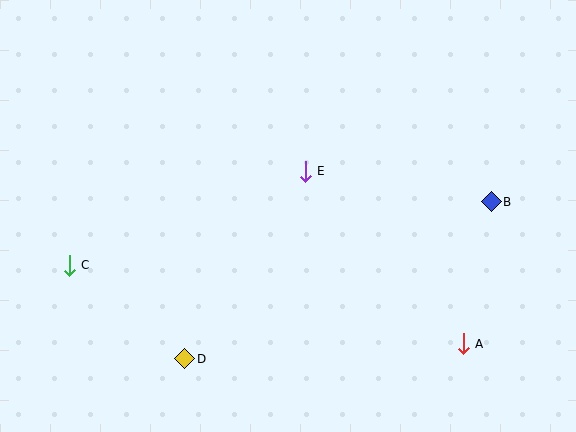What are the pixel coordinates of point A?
Point A is at (463, 344).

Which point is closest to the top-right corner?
Point B is closest to the top-right corner.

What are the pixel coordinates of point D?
Point D is at (185, 359).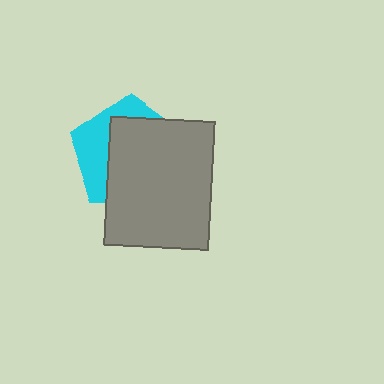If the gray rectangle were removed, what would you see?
You would see the complete cyan pentagon.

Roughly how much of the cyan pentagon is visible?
A small part of it is visible (roughly 34%).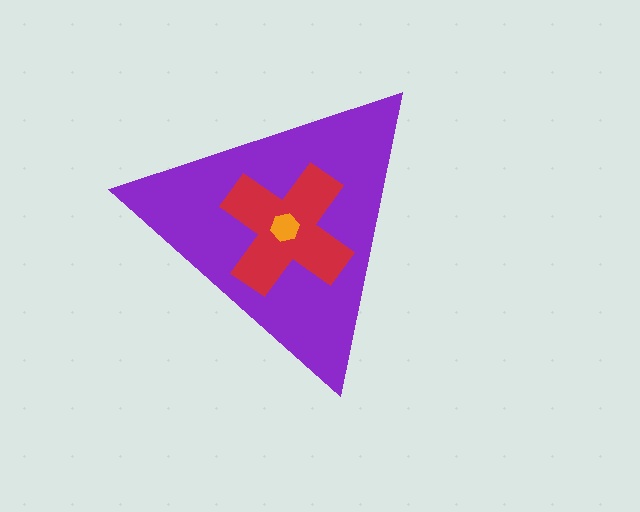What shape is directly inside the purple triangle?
The red cross.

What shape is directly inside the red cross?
The orange hexagon.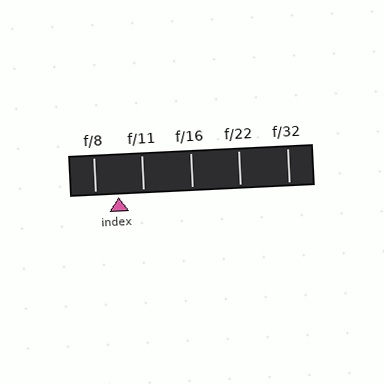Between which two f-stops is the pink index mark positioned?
The index mark is between f/8 and f/11.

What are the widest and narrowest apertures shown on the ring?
The widest aperture shown is f/8 and the narrowest is f/32.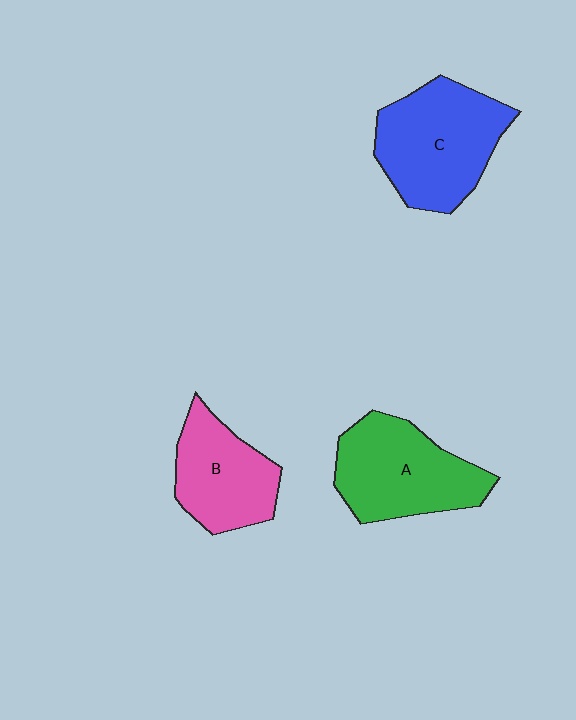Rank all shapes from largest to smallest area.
From largest to smallest: C (blue), A (green), B (pink).